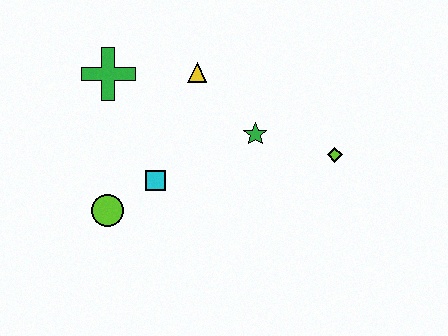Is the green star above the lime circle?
Yes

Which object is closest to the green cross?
The yellow triangle is closest to the green cross.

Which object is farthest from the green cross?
The lime diamond is farthest from the green cross.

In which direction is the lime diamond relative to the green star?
The lime diamond is to the right of the green star.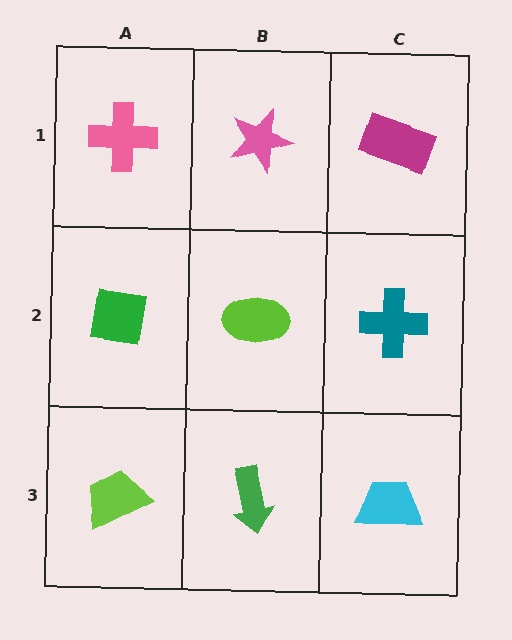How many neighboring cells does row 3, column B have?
3.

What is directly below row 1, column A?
A green square.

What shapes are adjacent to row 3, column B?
A lime ellipse (row 2, column B), a lime trapezoid (row 3, column A), a cyan trapezoid (row 3, column C).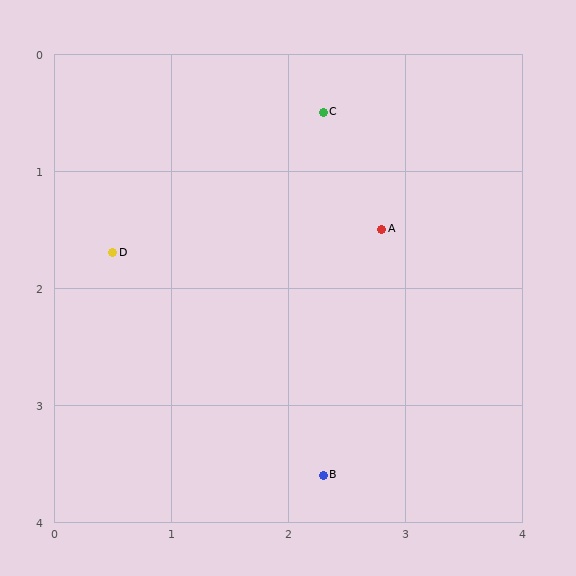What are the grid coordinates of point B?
Point B is at approximately (2.3, 3.6).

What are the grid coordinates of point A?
Point A is at approximately (2.8, 1.5).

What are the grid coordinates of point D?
Point D is at approximately (0.5, 1.7).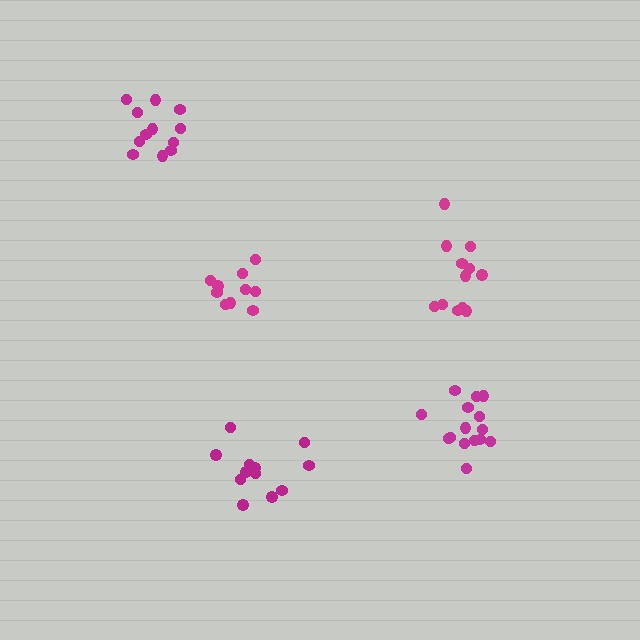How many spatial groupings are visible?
There are 5 spatial groupings.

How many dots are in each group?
Group 1: 15 dots, Group 2: 12 dots, Group 3: 12 dots, Group 4: 12 dots, Group 5: 10 dots (61 total).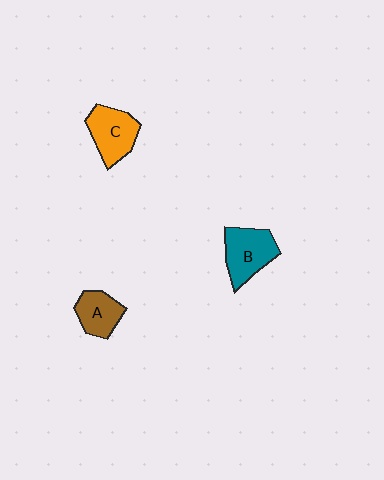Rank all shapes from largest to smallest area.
From largest to smallest: B (teal), C (orange), A (brown).